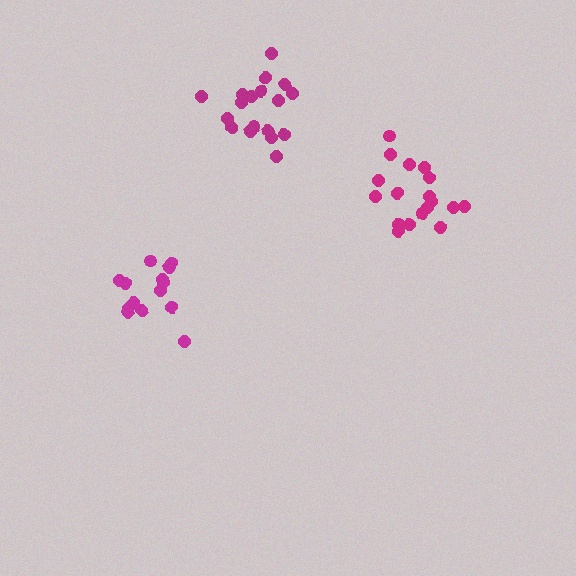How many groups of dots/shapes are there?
There are 3 groups.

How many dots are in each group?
Group 1: 18 dots, Group 2: 18 dots, Group 3: 14 dots (50 total).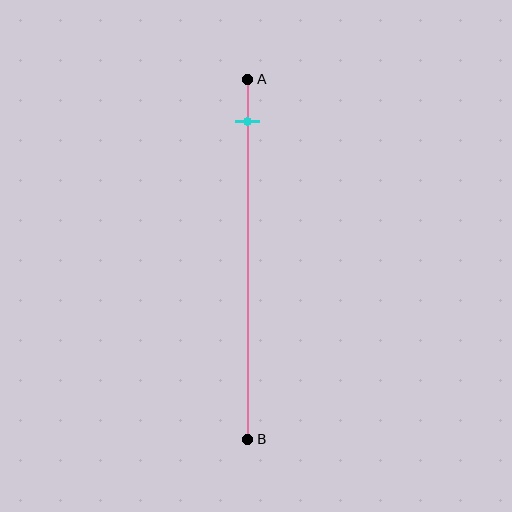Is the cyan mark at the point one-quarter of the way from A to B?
No, the mark is at about 10% from A, not at the 25% one-quarter point.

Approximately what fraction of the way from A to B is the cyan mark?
The cyan mark is approximately 10% of the way from A to B.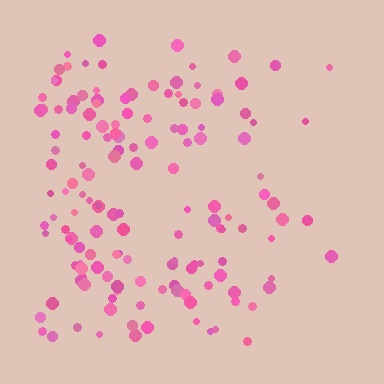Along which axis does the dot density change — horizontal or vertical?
Horizontal.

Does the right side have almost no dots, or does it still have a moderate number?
Still a moderate number, just noticeably fewer than the left.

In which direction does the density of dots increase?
From right to left, with the left side densest.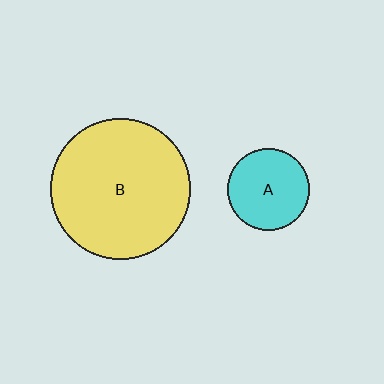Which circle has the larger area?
Circle B (yellow).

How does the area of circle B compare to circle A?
Approximately 3.0 times.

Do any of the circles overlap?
No, none of the circles overlap.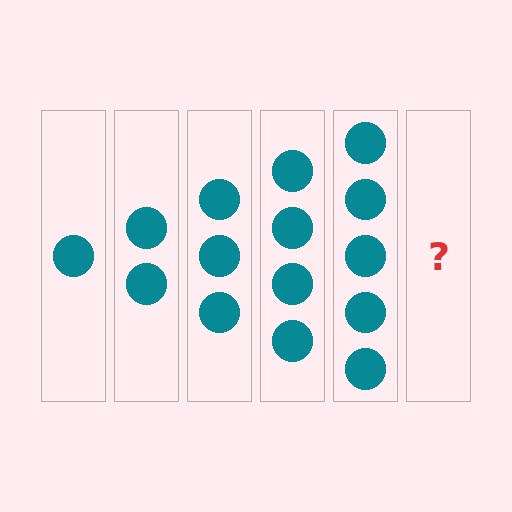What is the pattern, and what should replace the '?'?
The pattern is that each step adds one more circle. The '?' should be 6 circles.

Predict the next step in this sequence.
The next step is 6 circles.